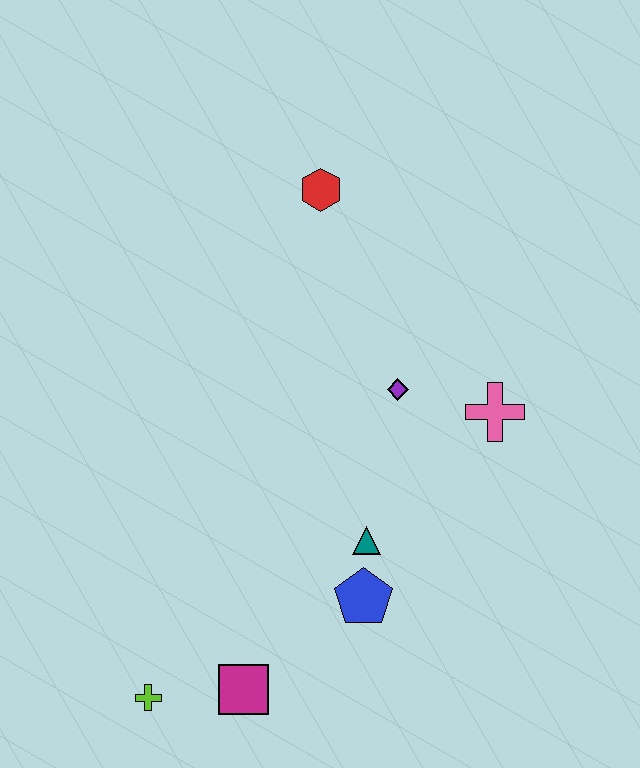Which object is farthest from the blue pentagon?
The red hexagon is farthest from the blue pentagon.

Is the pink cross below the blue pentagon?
No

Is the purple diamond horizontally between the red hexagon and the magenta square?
No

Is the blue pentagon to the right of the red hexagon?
Yes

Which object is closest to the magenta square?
The lime cross is closest to the magenta square.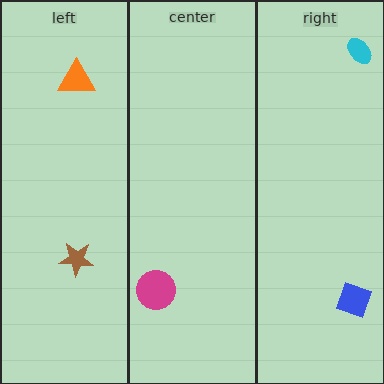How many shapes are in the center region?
1.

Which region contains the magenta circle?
The center region.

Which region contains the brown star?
The left region.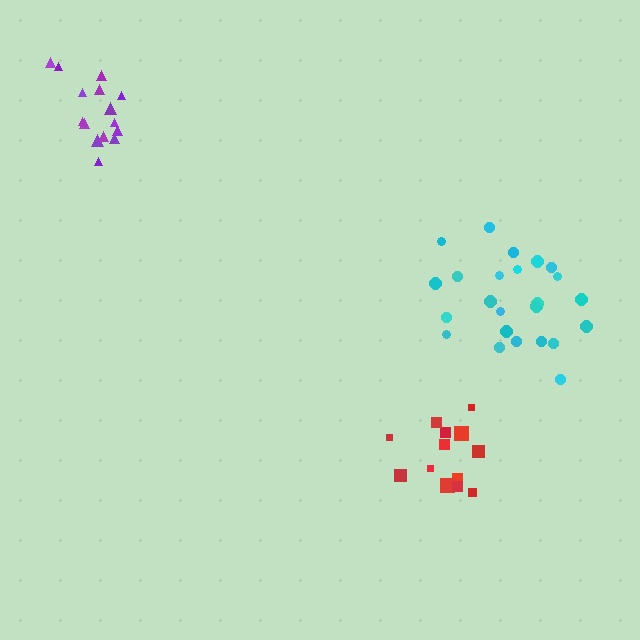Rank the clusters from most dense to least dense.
red, purple, cyan.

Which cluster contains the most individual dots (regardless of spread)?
Cyan (24).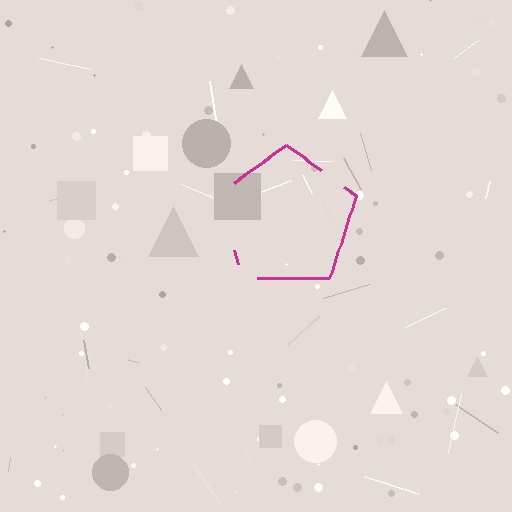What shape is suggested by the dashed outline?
The dashed outline suggests a pentagon.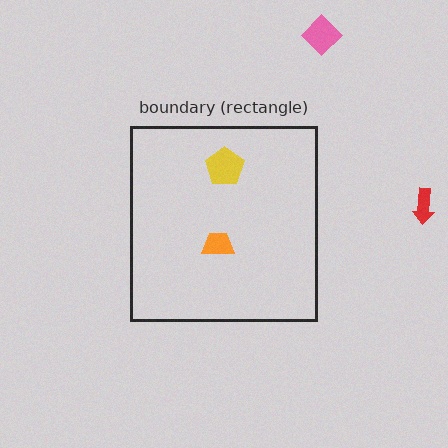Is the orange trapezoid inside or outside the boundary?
Inside.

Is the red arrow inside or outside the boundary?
Outside.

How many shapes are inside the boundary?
2 inside, 2 outside.